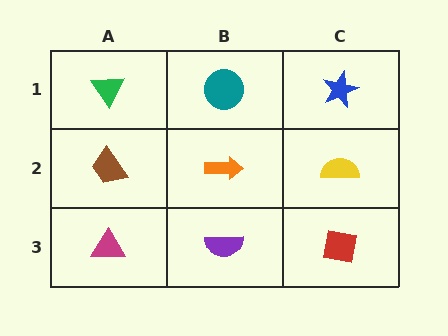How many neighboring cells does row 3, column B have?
3.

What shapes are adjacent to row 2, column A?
A green triangle (row 1, column A), a magenta triangle (row 3, column A), an orange arrow (row 2, column B).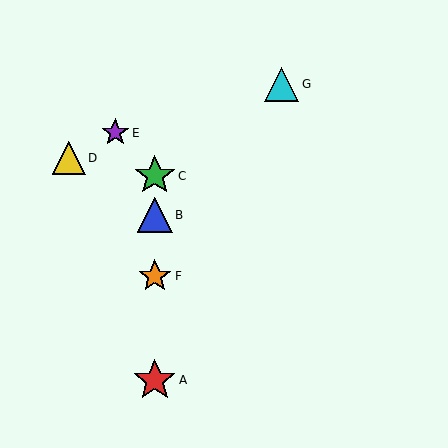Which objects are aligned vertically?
Objects A, B, C, F are aligned vertically.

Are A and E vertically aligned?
No, A is at x≈155 and E is at x≈115.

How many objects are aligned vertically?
4 objects (A, B, C, F) are aligned vertically.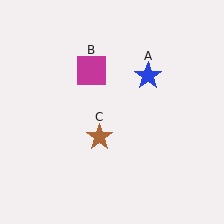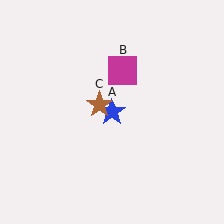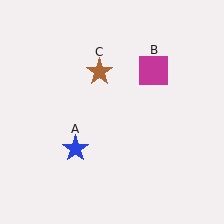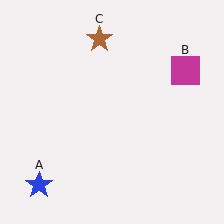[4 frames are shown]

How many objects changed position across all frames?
3 objects changed position: blue star (object A), magenta square (object B), brown star (object C).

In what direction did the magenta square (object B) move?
The magenta square (object B) moved right.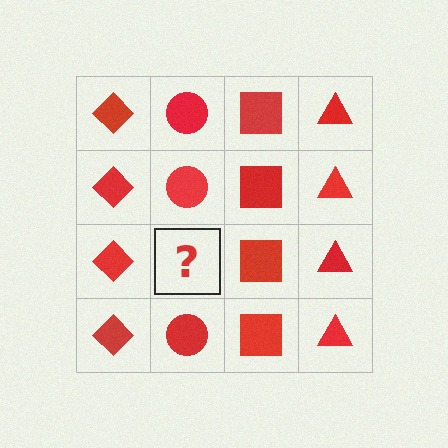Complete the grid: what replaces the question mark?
The question mark should be replaced with a red circle.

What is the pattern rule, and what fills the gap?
The rule is that each column has a consistent shape. The gap should be filled with a red circle.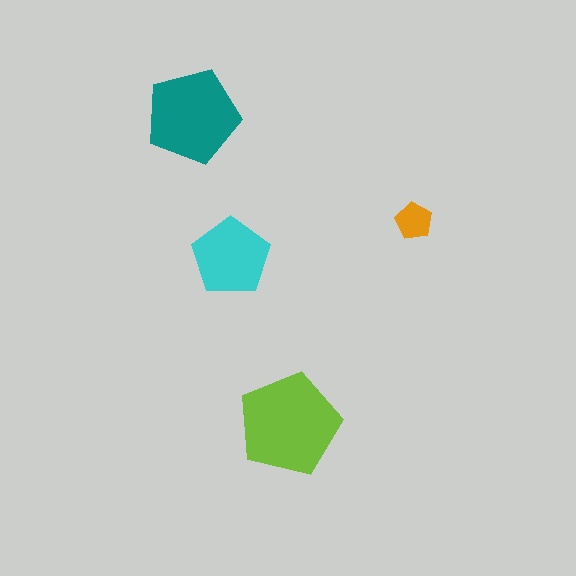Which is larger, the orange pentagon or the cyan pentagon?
The cyan one.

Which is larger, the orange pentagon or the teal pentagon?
The teal one.